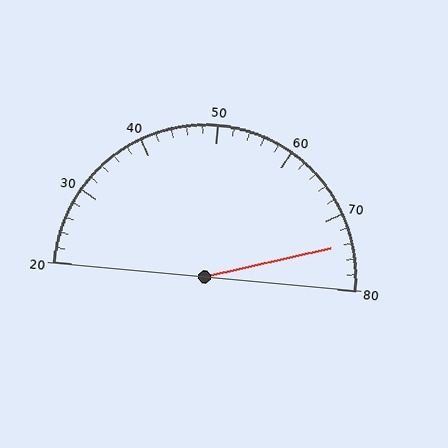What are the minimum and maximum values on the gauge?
The gauge ranges from 20 to 80.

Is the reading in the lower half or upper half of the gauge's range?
The reading is in the upper half of the range (20 to 80).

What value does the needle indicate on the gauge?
The needle indicates approximately 74.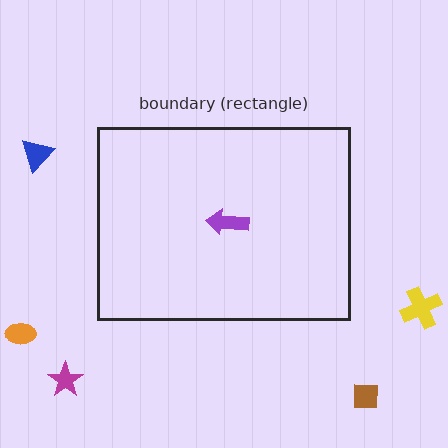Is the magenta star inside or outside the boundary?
Outside.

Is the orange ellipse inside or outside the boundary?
Outside.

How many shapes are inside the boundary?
1 inside, 5 outside.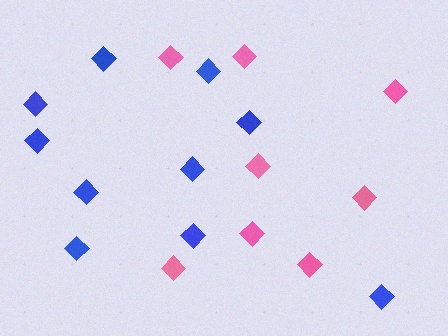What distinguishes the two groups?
There are 2 groups: one group of blue diamonds (10) and one group of pink diamonds (8).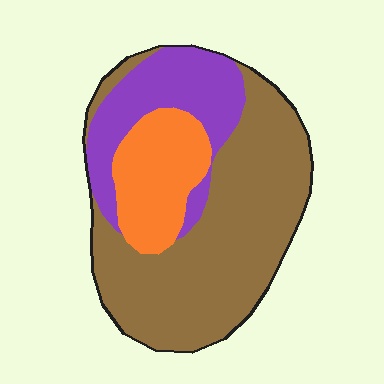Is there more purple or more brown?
Brown.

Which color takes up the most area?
Brown, at roughly 60%.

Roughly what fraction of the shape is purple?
Purple covers about 25% of the shape.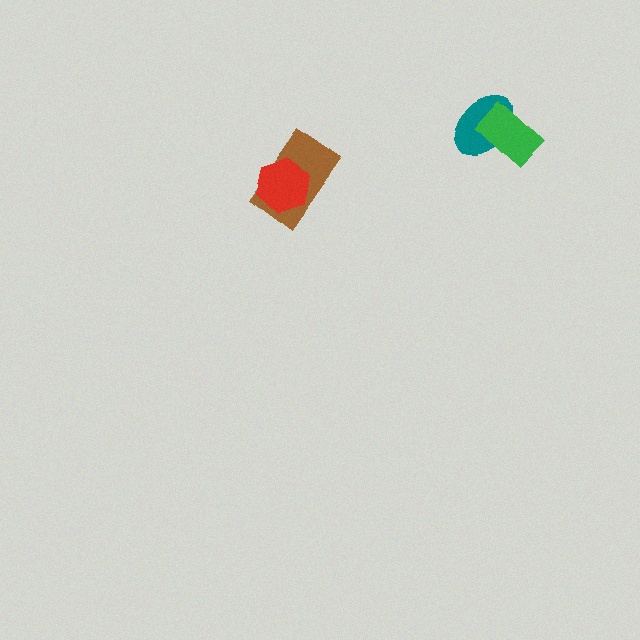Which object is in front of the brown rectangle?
The red hexagon is in front of the brown rectangle.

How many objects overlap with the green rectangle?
1 object overlaps with the green rectangle.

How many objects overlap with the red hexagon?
1 object overlaps with the red hexagon.